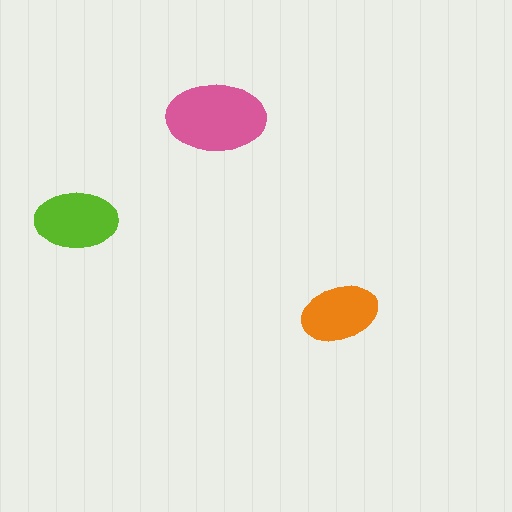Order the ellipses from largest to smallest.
the pink one, the lime one, the orange one.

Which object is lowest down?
The orange ellipse is bottommost.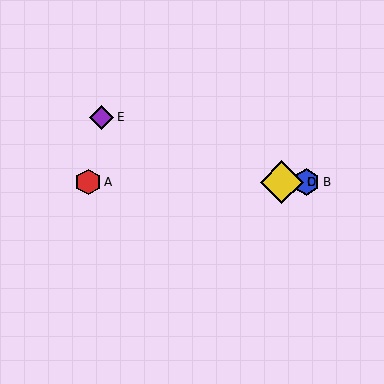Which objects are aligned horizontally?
Objects A, B, C, D are aligned horizontally.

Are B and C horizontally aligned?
Yes, both are at y≈182.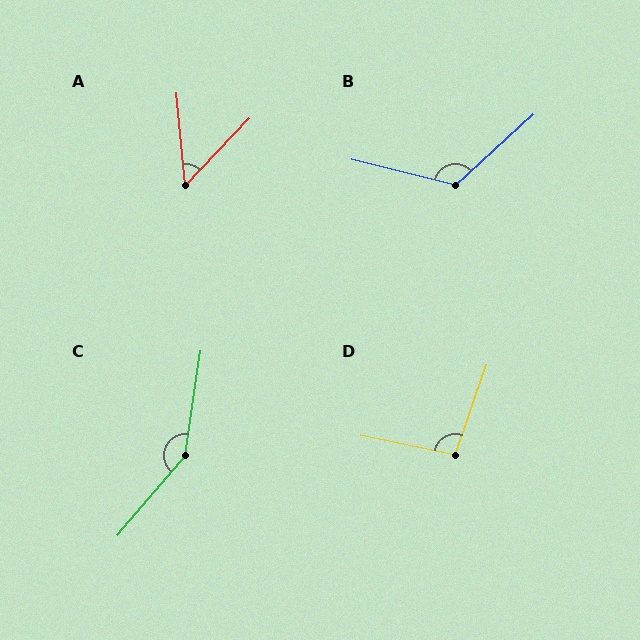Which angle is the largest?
C, at approximately 148 degrees.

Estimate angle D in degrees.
Approximately 98 degrees.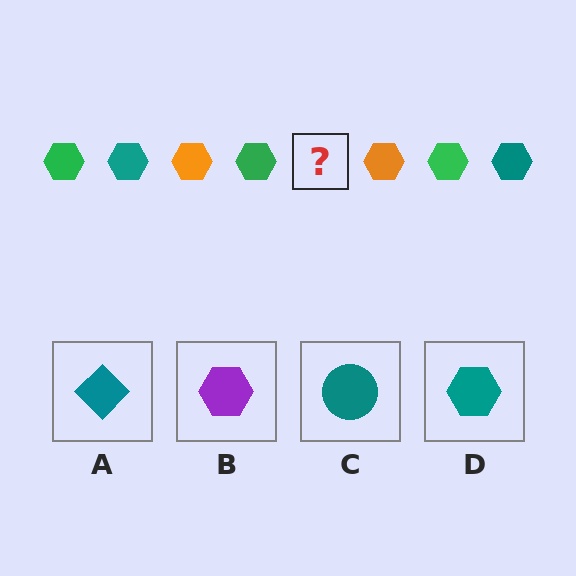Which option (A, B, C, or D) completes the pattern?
D.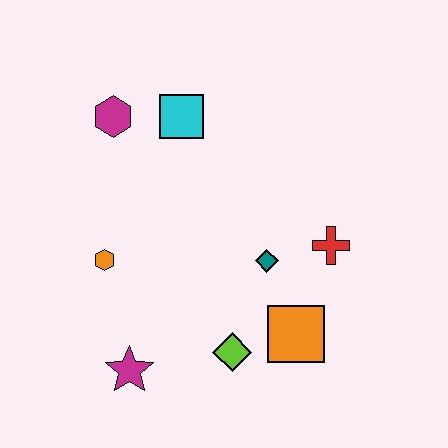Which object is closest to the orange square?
The lime diamond is closest to the orange square.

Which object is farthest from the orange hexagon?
The red cross is farthest from the orange hexagon.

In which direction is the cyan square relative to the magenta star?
The cyan square is above the magenta star.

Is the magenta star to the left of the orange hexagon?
No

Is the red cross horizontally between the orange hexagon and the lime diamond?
No